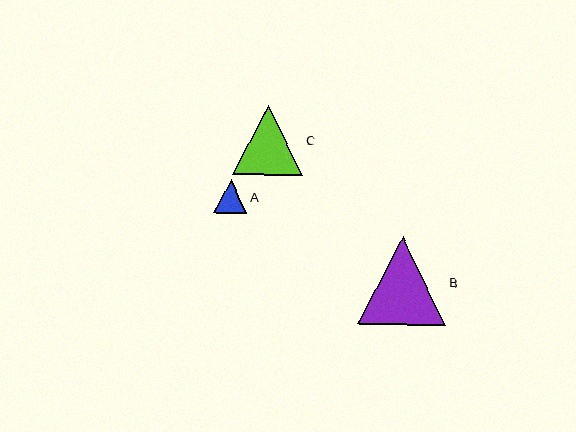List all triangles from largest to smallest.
From largest to smallest: B, C, A.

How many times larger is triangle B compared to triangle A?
Triangle B is approximately 2.6 times the size of triangle A.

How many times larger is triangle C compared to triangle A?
Triangle C is approximately 2.1 times the size of triangle A.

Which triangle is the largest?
Triangle B is the largest with a size of approximately 87 pixels.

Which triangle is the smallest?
Triangle A is the smallest with a size of approximately 34 pixels.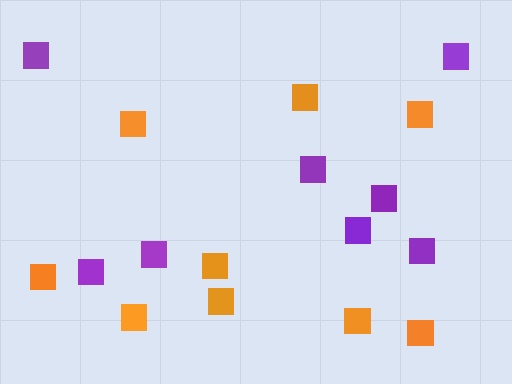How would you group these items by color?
There are 2 groups: one group of purple squares (8) and one group of orange squares (9).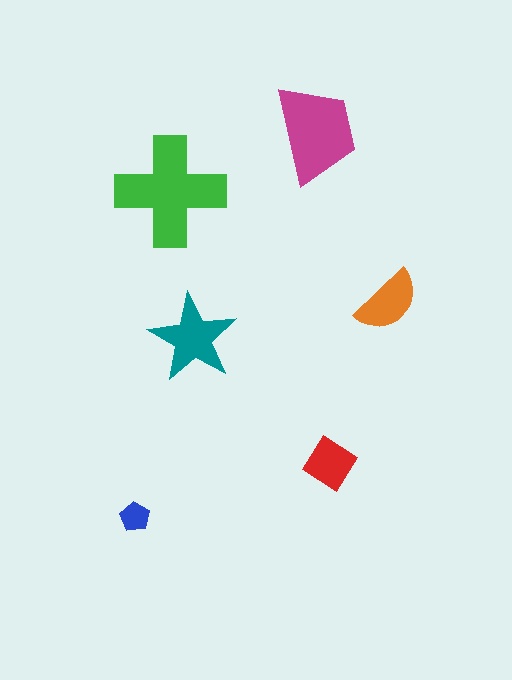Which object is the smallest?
The blue pentagon.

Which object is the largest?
The green cross.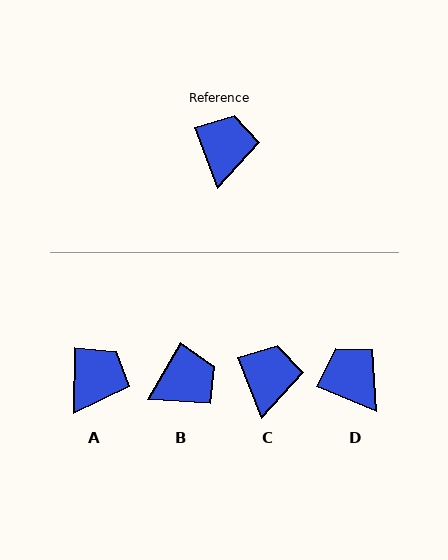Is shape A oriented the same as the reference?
No, it is off by about 22 degrees.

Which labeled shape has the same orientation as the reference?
C.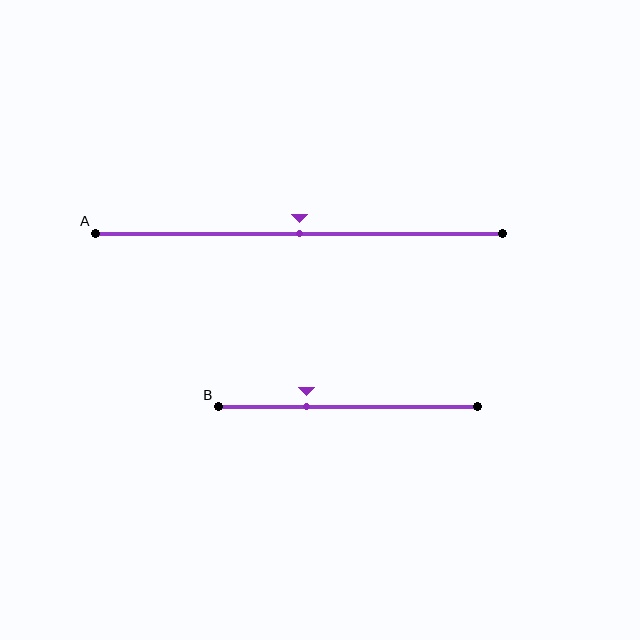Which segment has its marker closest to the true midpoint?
Segment A has its marker closest to the true midpoint.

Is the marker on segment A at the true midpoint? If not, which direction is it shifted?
Yes, the marker on segment A is at the true midpoint.